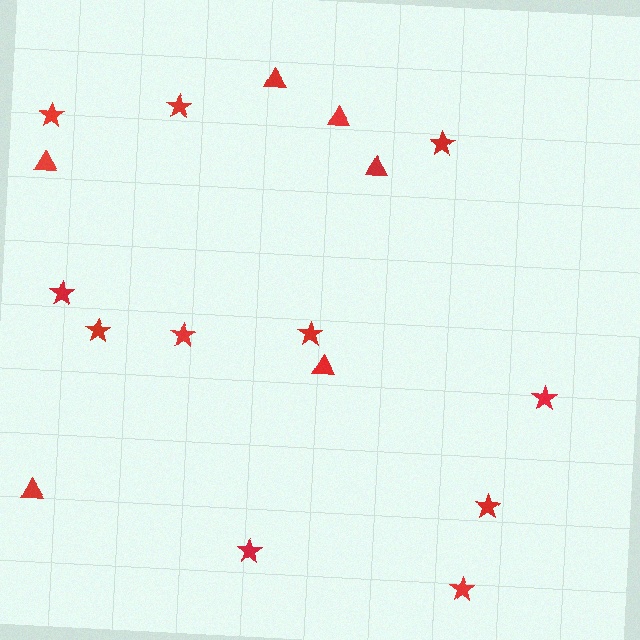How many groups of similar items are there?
There are 2 groups: one group of triangles (6) and one group of stars (11).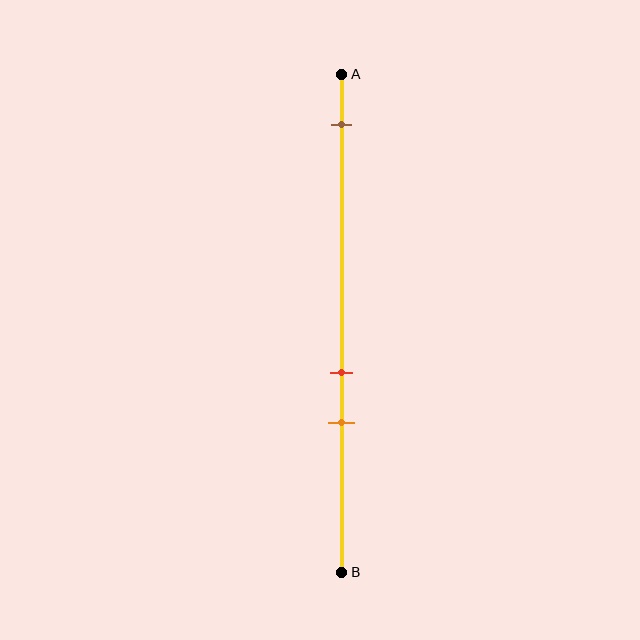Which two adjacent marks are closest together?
The red and orange marks are the closest adjacent pair.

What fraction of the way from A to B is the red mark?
The red mark is approximately 60% (0.6) of the way from A to B.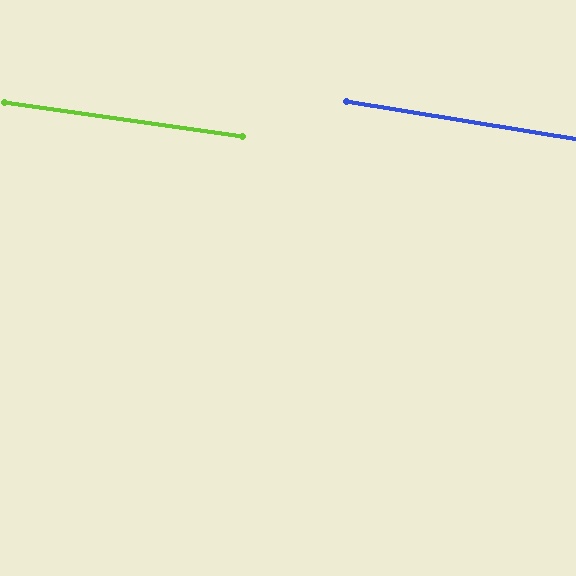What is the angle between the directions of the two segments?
Approximately 1 degree.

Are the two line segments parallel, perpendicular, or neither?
Parallel — their directions differ by only 1.3°.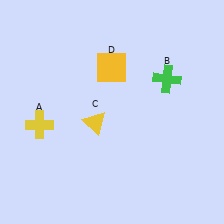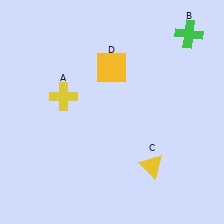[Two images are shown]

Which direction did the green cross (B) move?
The green cross (B) moved up.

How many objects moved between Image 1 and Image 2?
3 objects moved between the two images.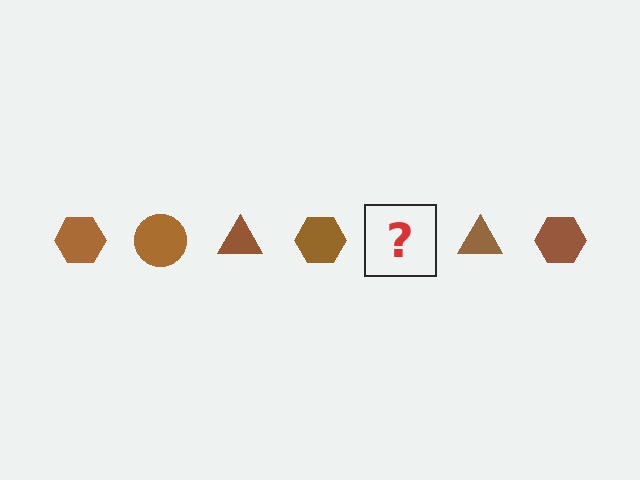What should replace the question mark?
The question mark should be replaced with a brown circle.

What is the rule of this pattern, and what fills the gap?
The rule is that the pattern cycles through hexagon, circle, triangle shapes in brown. The gap should be filled with a brown circle.